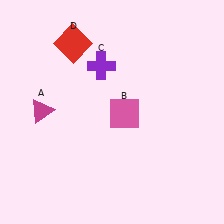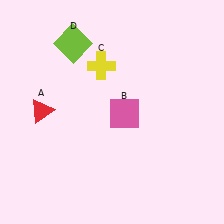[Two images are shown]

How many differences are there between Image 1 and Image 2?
There are 3 differences between the two images.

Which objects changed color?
A changed from magenta to red. C changed from purple to yellow. D changed from red to lime.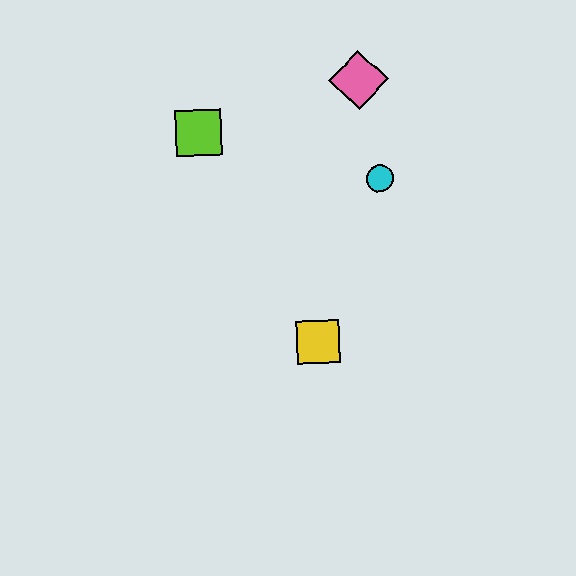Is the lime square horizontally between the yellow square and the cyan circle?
No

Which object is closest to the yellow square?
The cyan circle is closest to the yellow square.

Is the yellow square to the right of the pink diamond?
No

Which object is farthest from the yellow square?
The pink diamond is farthest from the yellow square.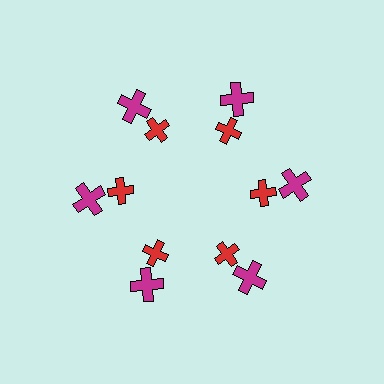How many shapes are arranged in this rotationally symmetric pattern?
There are 12 shapes, arranged in 6 groups of 2.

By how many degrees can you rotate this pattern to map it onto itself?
The pattern maps onto itself every 60 degrees of rotation.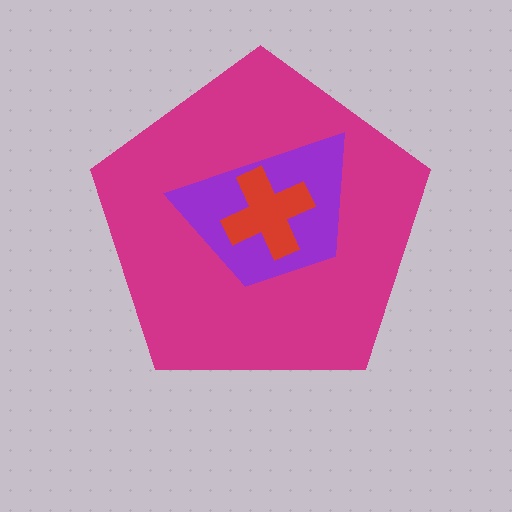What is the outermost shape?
The magenta pentagon.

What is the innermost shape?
The red cross.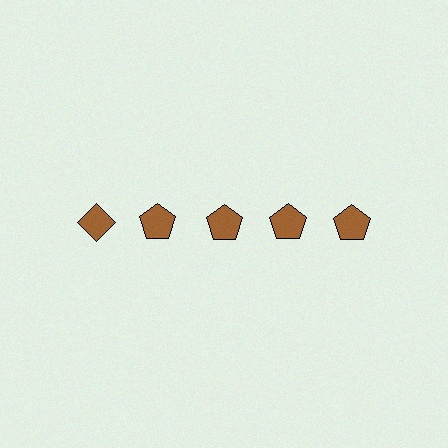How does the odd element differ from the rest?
It has a different shape: diamond instead of pentagon.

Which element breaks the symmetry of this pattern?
The brown diamond in the top row, leftmost column breaks the symmetry. All other shapes are brown pentagons.